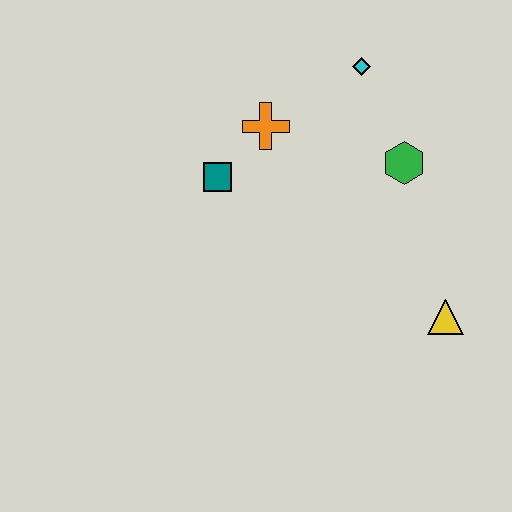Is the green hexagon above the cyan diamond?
No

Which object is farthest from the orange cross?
The yellow triangle is farthest from the orange cross.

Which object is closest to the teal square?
The orange cross is closest to the teal square.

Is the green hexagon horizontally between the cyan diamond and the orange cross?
No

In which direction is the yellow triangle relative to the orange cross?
The yellow triangle is below the orange cross.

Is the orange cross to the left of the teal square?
No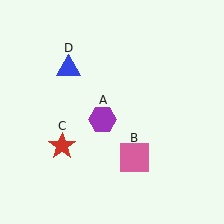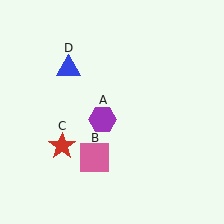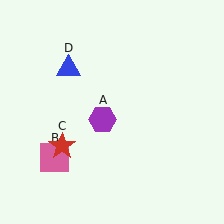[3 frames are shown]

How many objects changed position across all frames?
1 object changed position: pink square (object B).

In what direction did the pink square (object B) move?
The pink square (object B) moved left.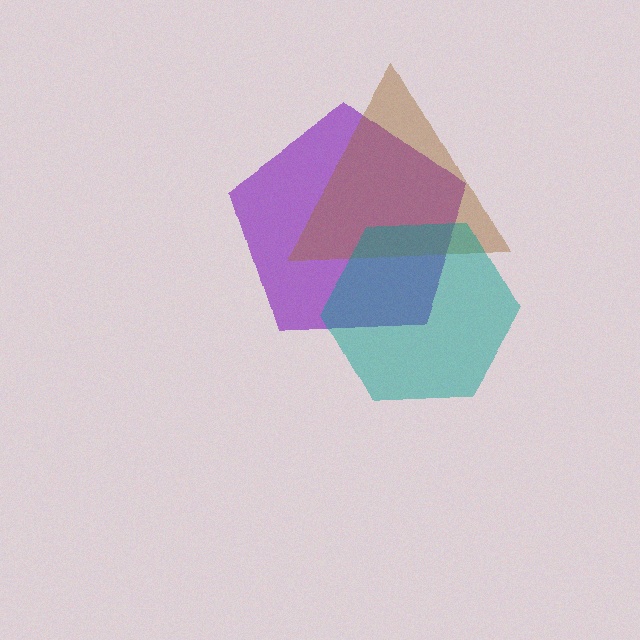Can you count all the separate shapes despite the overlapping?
Yes, there are 3 separate shapes.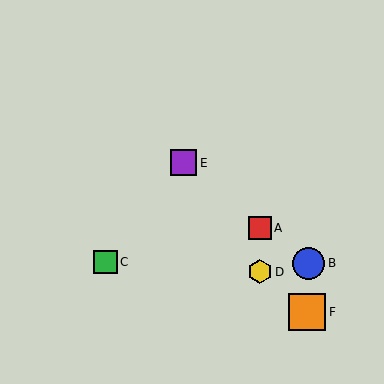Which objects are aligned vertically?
Objects A, D are aligned vertically.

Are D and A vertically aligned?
Yes, both are at x≈260.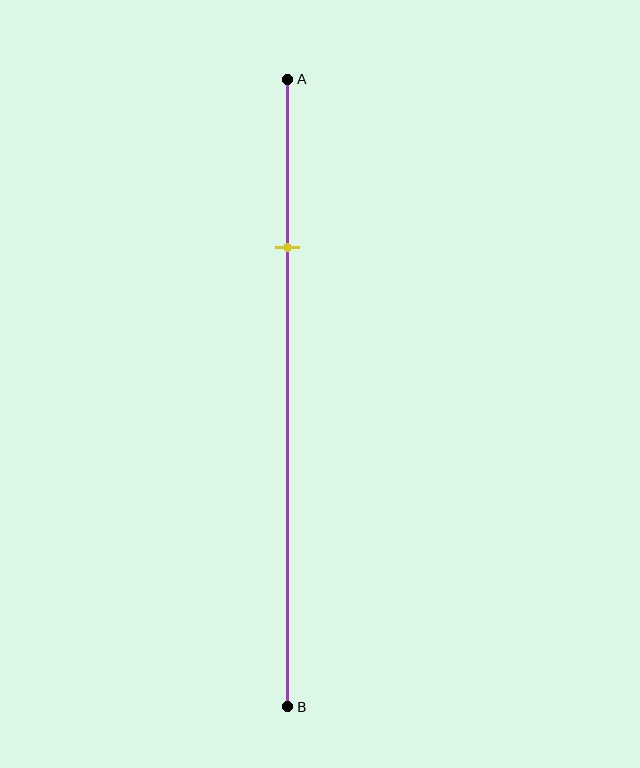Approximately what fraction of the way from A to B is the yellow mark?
The yellow mark is approximately 25% of the way from A to B.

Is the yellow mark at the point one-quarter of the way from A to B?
Yes, the mark is approximately at the one-quarter point.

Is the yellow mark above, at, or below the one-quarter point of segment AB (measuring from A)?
The yellow mark is approximately at the one-quarter point of segment AB.